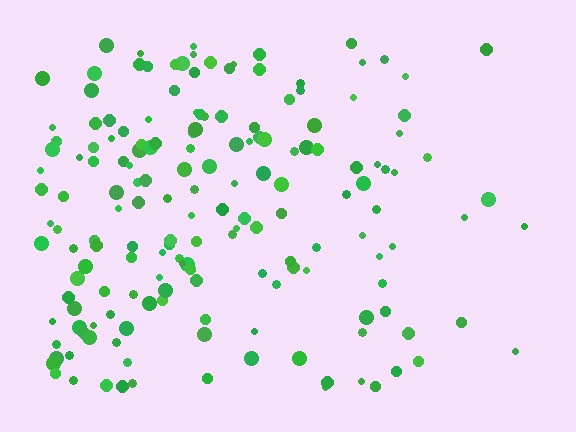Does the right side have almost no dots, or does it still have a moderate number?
Still a moderate number, just noticeably fewer than the left.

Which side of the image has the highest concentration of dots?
The left.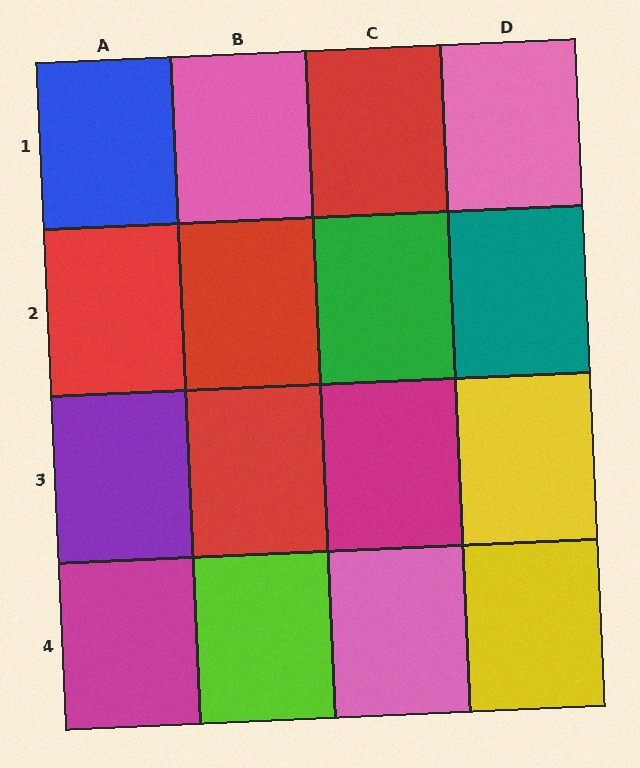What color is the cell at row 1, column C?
Red.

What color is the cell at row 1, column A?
Blue.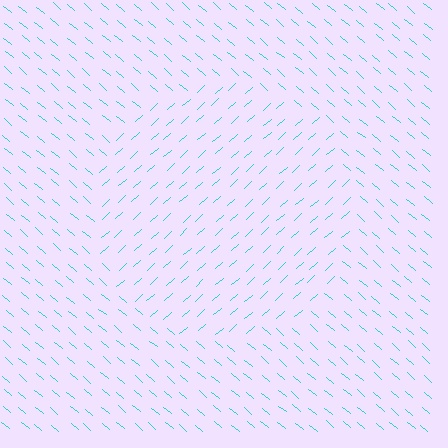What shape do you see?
I see a circle.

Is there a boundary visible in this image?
Yes, there is a texture boundary formed by a change in line orientation.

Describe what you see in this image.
The image is filled with small cyan line segments. A circle region in the image has lines oriented differently from the surrounding lines, creating a visible texture boundary.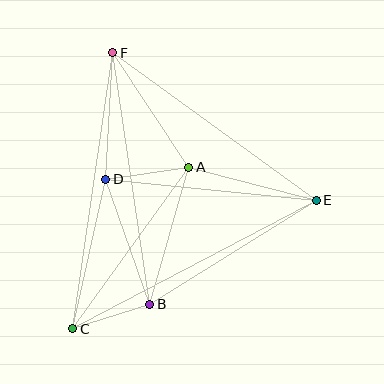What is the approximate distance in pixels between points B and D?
The distance between B and D is approximately 132 pixels.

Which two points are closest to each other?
Points B and C are closest to each other.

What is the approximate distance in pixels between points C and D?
The distance between C and D is approximately 153 pixels.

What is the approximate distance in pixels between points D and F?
The distance between D and F is approximately 127 pixels.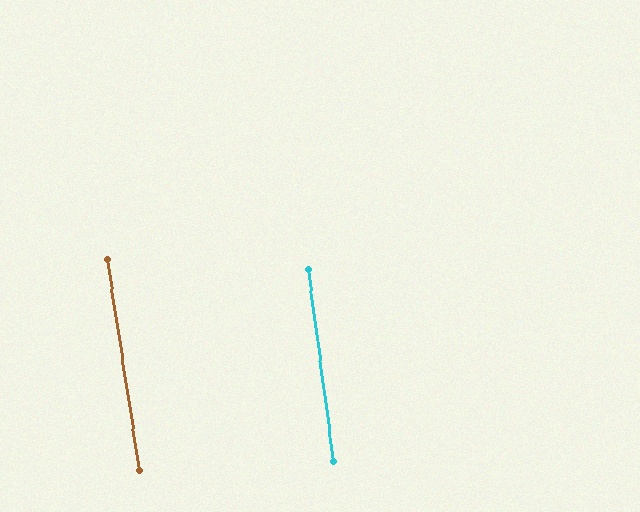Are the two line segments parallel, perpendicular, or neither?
Parallel — their directions differ by only 0.9°.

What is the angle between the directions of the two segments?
Approximately 1 degree.